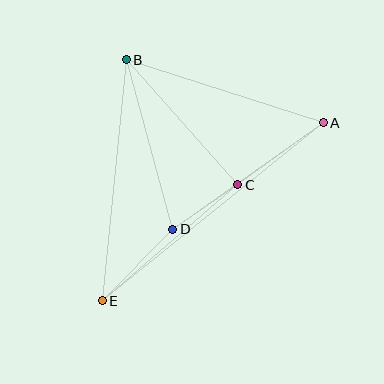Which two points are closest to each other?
Points C and D are closest to each other.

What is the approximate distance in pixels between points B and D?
The distance between B and D is approximately 176 pixels.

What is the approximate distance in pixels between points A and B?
The distance between A and B is approximately 207 pixels.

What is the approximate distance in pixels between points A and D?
The distance between A and D is approximately 184 pixels.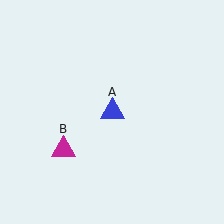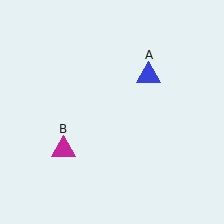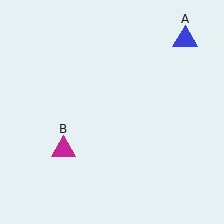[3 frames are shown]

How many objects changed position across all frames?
1 object changed position: blue triangle (object A).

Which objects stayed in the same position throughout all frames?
Magenta triangle (object B) remained stationary.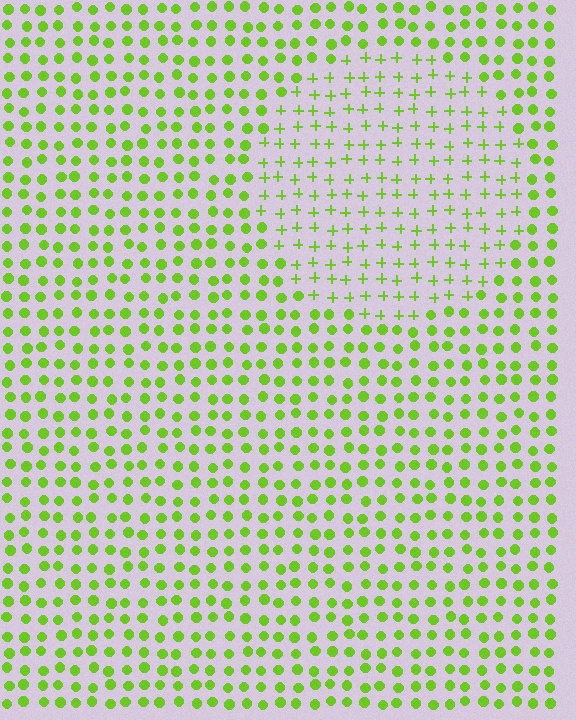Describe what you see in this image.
The image is filled with small lime elements arranged in a uniform grid. A circle-shaped region contains plus signs, while the surrounding area contains circles. The boundary is defined purely by the change in element shape.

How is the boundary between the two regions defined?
The boundary is defined by a change in element shape: plus signs inside vs. circles outside. All elements share the same color and spacing.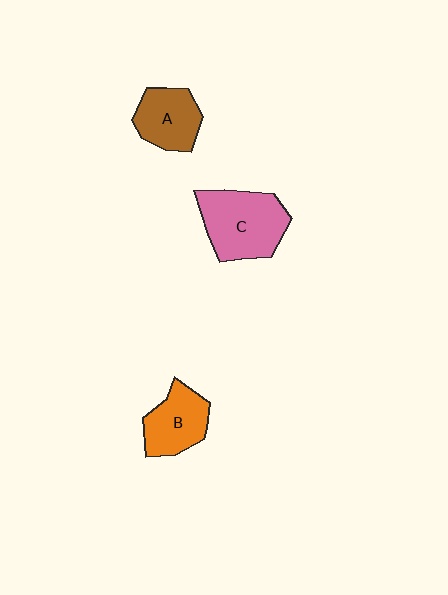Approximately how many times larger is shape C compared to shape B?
Approximately 1.5 times.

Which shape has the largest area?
Shape C (pink).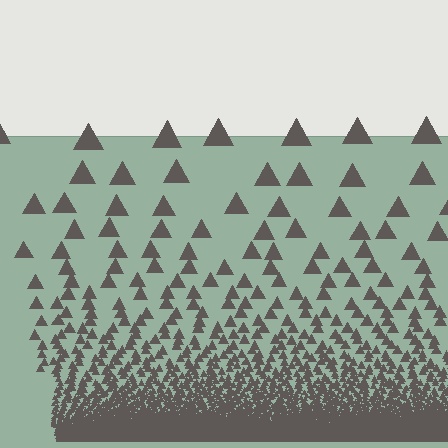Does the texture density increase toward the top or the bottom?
Density increases toward the bottom.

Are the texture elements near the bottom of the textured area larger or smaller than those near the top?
Smaller. The gradient is inverted — elements near the bottom are smaller and denser.